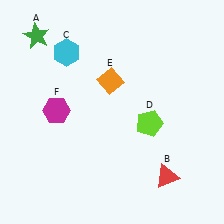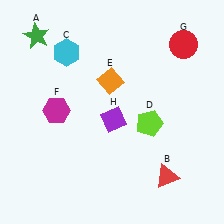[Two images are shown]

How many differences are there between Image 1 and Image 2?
There are 2 differences between the two images.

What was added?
A red circle (G), a purple diamond (H) were added in Image 2.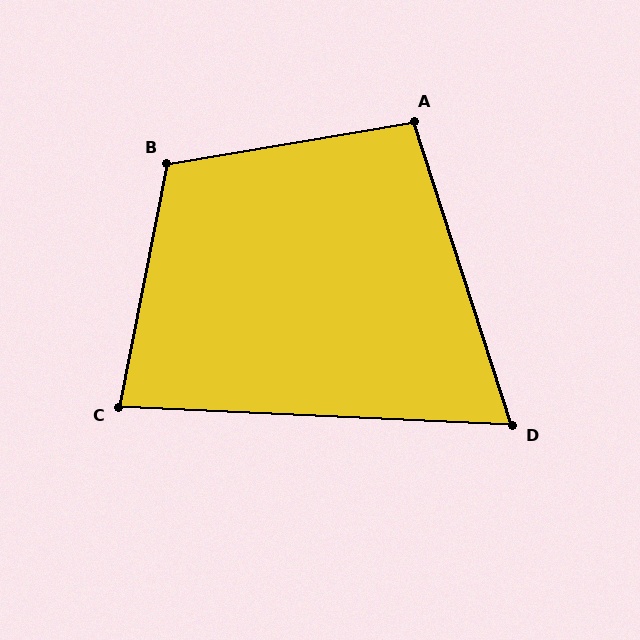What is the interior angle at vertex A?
Approximately 98 degrees (obtuse).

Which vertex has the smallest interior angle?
D, at approximately 69 degrees.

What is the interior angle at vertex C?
Approximately 82 degrees (acute).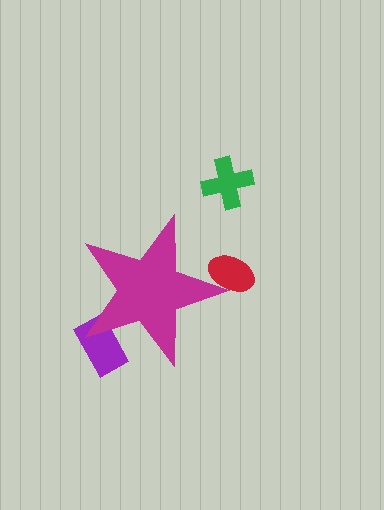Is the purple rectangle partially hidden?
Yes, the purple rectangle is partially hidden behind the magenta star.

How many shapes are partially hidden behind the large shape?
2 shapes are partially hidden.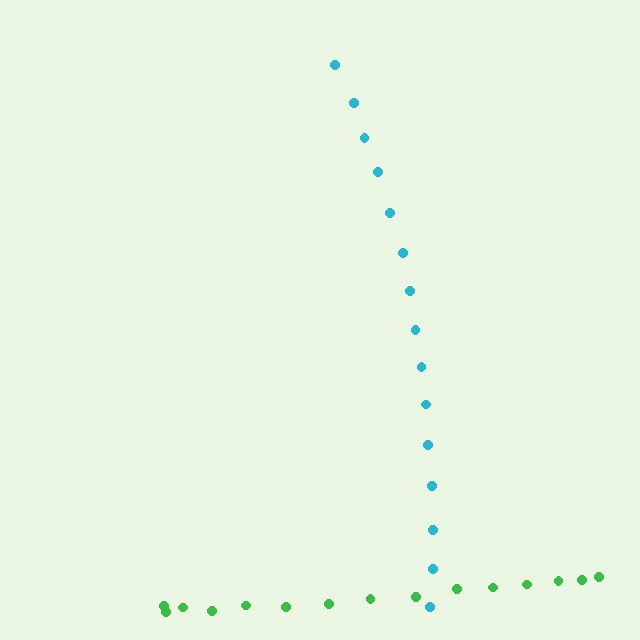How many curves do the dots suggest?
There are 2 distinct paths.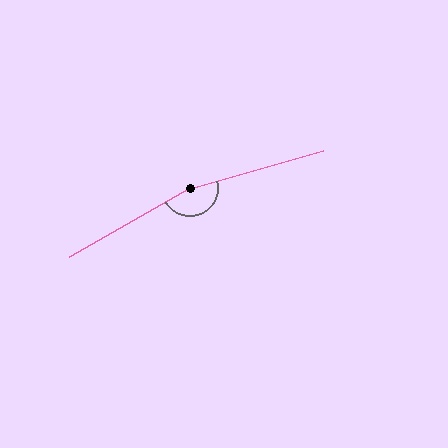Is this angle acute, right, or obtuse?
It is obtuse.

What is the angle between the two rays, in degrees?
Approximately 166 degrees.